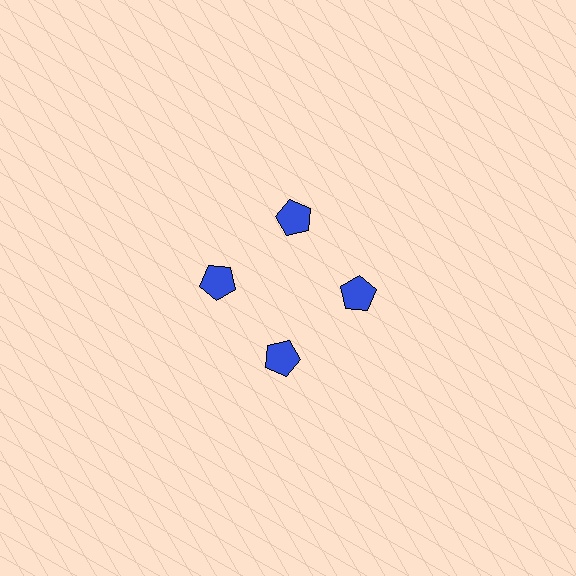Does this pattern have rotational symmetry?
Yes, this pattern has 4-fold rotational symmetry. It looks the same after rotating 90 degrees around the center.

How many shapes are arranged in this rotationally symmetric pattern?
There are 4 shapes, arranged in 4 groups of 1.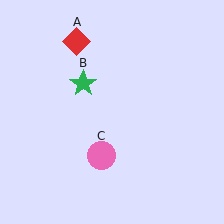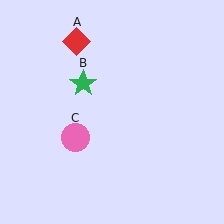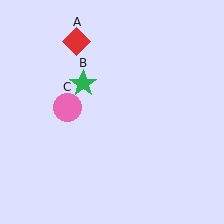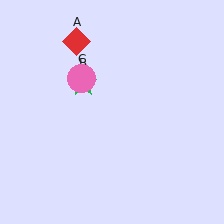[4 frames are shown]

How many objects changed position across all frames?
1 object changed position: pink circle (object C).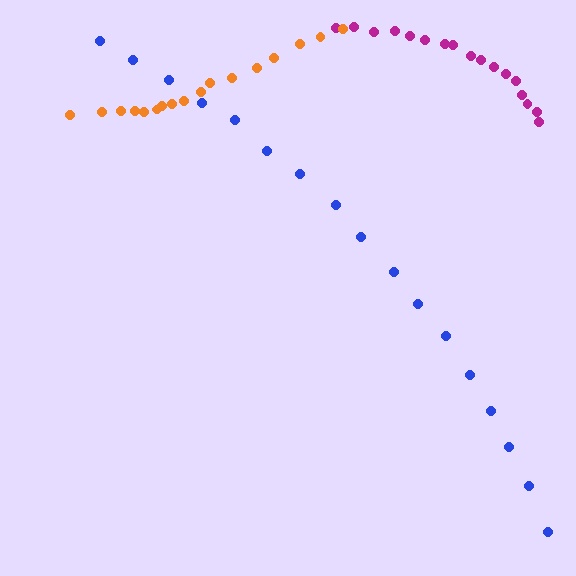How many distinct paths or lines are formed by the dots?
There are 3 distinct paths.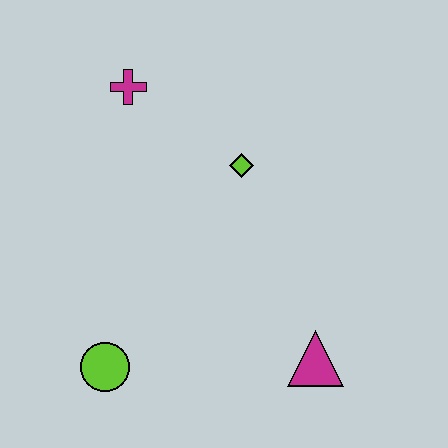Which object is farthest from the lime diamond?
The lime circle is farthest from the lime diamond.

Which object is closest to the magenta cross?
The lime diamond is closest to the magenta cross.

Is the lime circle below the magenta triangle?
Yes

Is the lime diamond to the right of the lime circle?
Yes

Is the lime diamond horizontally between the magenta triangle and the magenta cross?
Yes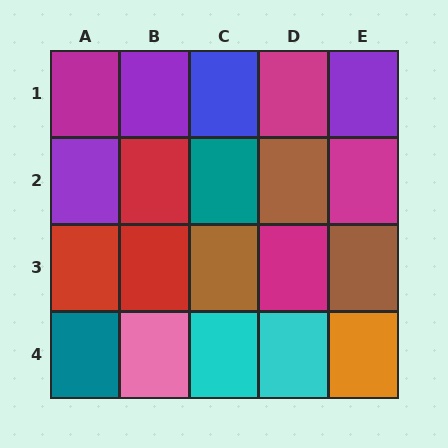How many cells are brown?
3 cells are brown.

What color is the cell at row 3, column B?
Red.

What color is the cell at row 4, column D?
Cyan.